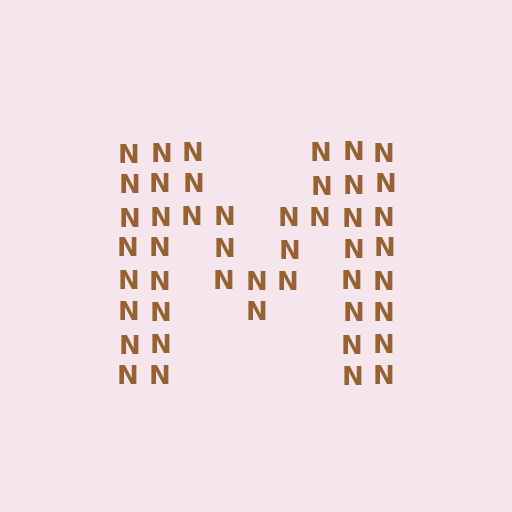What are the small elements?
The small elements are letter N's.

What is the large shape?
The large shape is the letter M.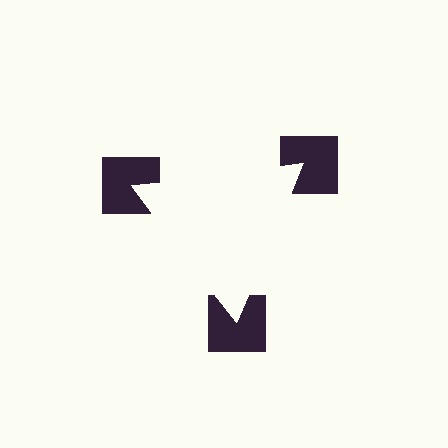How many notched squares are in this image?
There are 3 — one at each vertex of the illusory triangle.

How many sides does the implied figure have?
3 sides.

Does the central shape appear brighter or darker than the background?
It typically appears slightly brighter than the background, even though no actual brightness change is drawn.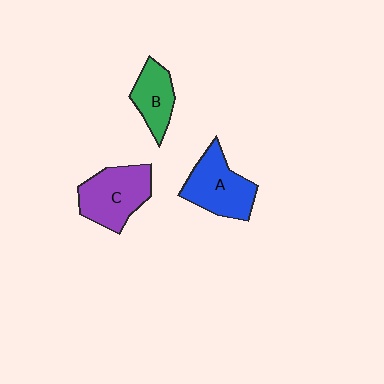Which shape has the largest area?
Shape C (purple).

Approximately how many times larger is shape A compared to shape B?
Approximately 1.4 times.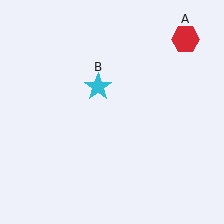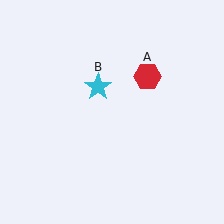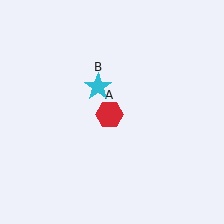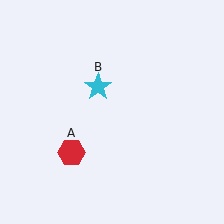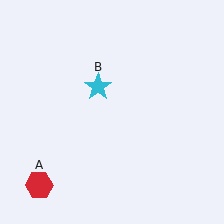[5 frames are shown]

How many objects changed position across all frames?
1 object changed position: red hexagon (object A).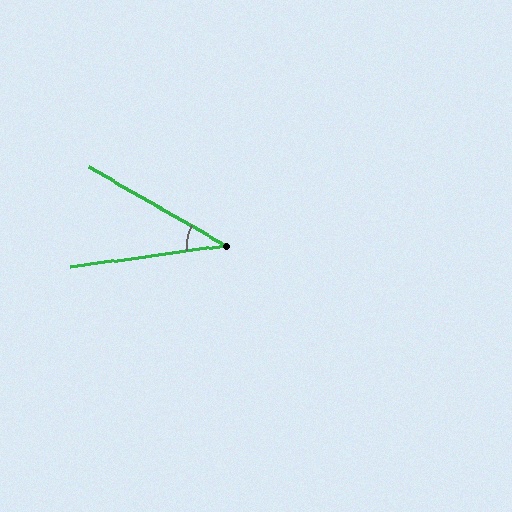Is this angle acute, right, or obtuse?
It is acute.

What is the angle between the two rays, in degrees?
Approximately 37 degrees.